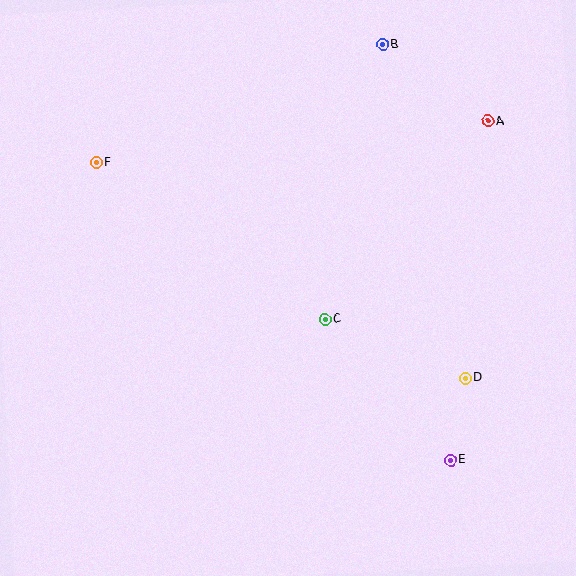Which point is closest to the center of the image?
Point C at (325, 319) is closest to the center.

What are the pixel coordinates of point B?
Point B is at (383, 44).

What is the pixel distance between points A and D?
The distance between A and D is 258 pixels.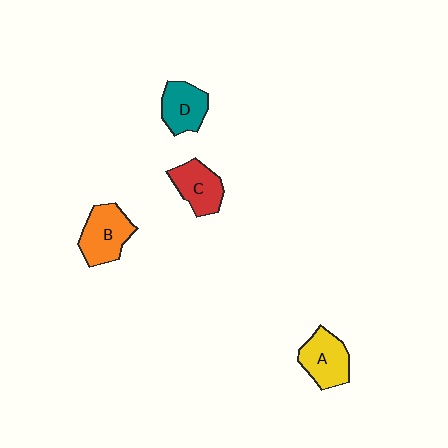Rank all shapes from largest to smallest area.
From largest to smallest: B (orange), A (yellow), C (red), D (teal).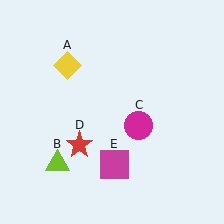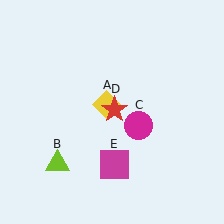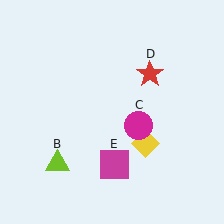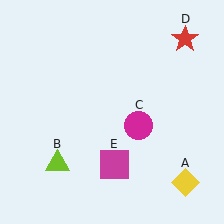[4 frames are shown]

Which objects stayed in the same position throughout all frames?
Lime triangle (object B) and magenta circle (object C) and magenta square (object E) remained stationary.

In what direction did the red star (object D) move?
The red star (object D) moved up and to the right.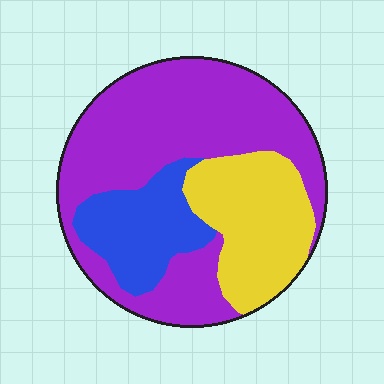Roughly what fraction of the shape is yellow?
Yellow covers about 25% of the shape.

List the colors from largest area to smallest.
From largest to smallest: purple, yellow, blue.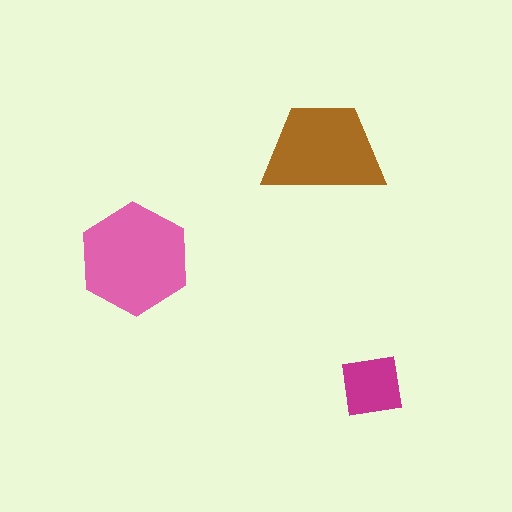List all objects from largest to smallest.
The pink hexagon, the brown trapezoid, the magenta square.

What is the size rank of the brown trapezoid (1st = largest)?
2nd.